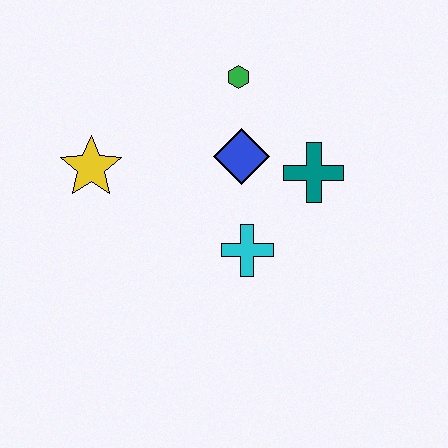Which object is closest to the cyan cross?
The blue diamond is closest to the cyan cross.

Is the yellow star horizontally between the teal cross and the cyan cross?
No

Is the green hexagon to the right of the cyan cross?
No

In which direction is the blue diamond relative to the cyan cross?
The blue diamond is above the cyan cross.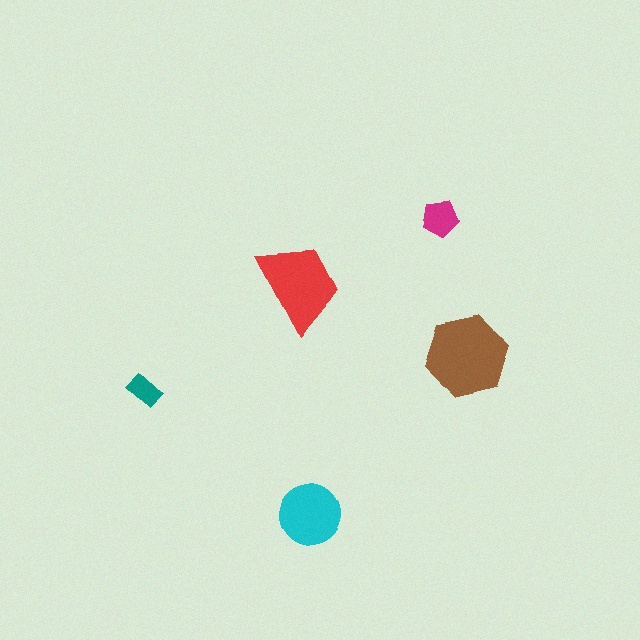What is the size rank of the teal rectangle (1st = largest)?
5th.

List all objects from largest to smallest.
The brown hexagon, the red trapezoid, the cyan circle, the magenta pentagon, the teal rectangle.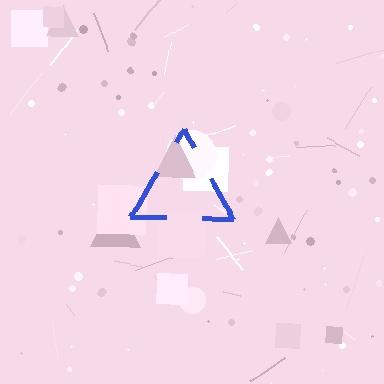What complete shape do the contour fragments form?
The contour fragments form a triangle.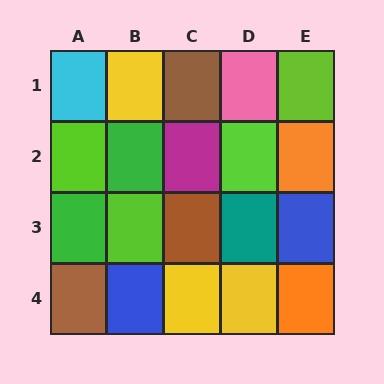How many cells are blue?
2 cells are blue.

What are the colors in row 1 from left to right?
Cyan, yellow, brown, pink, lime.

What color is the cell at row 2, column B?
Green.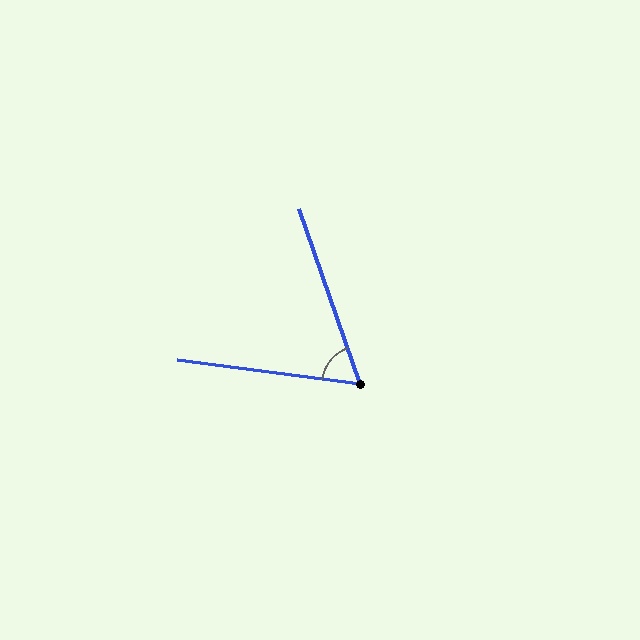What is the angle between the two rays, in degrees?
Approximately 63 degrees.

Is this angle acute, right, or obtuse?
It is acute.